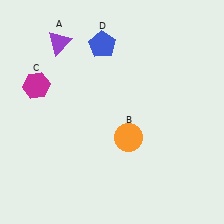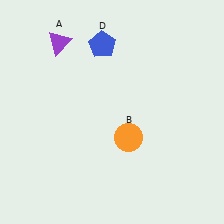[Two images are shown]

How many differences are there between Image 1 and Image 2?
There is 1 difference between the two images.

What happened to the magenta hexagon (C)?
The magenta hexagon (C) was removed in Image 2. It was in the top-left area of Image 1.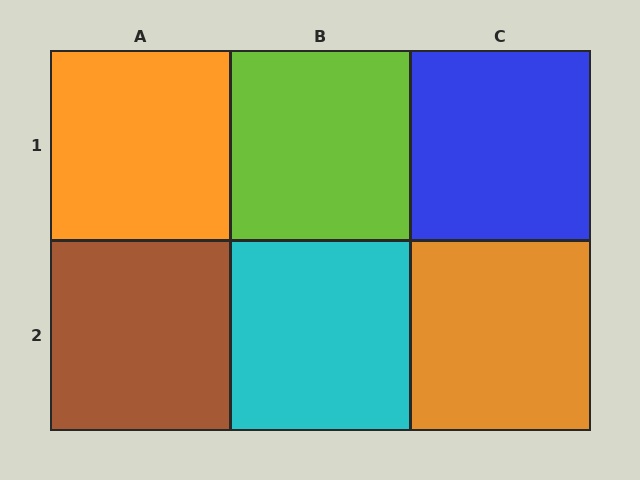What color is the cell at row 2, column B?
Cyan.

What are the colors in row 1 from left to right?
Orange, lime, blue.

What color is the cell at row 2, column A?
Brown.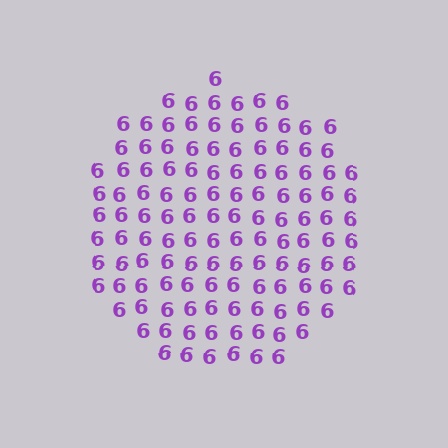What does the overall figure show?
The overall figure shows a circle.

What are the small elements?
The small elements are digit 6's.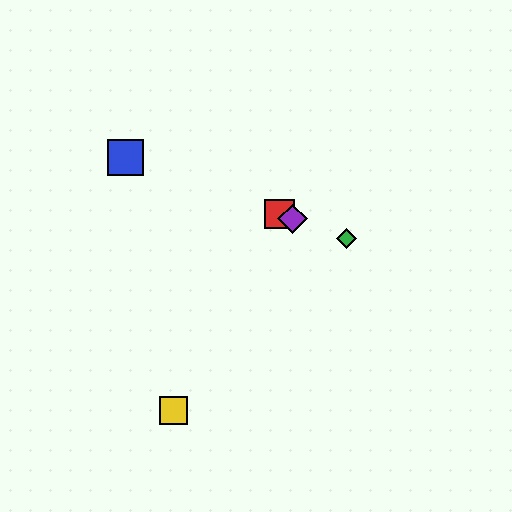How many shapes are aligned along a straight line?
4 shapes (the red square, the blue square, the green diamond, the purple diamond) are aligned along a straight line.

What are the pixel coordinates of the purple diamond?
The purple diamond is at (292, 219).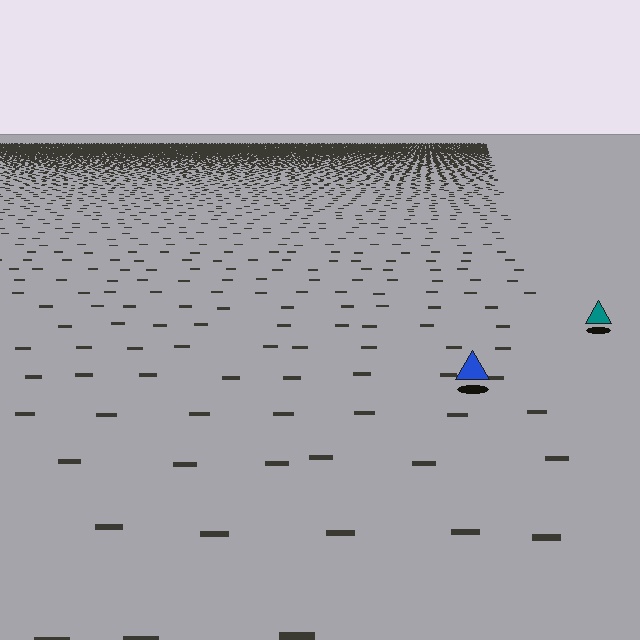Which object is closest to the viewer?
The blue triangle is closest. The texture marks near it are larger and more spread out.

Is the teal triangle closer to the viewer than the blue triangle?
No. The blue triangle is closer — you can tell from the texture gradient: the ground texture is coarser near it.